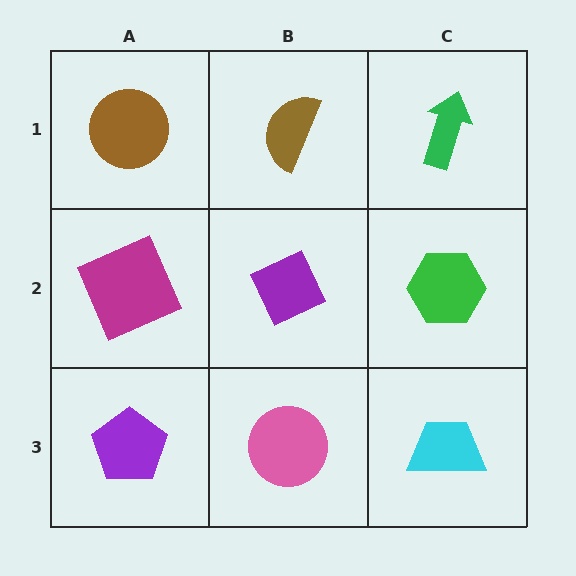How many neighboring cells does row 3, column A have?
2.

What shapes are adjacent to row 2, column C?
A green arrow (row 1, column C), a cyan trapezoid (row 3, column C), a purple diamond (row 2, column B).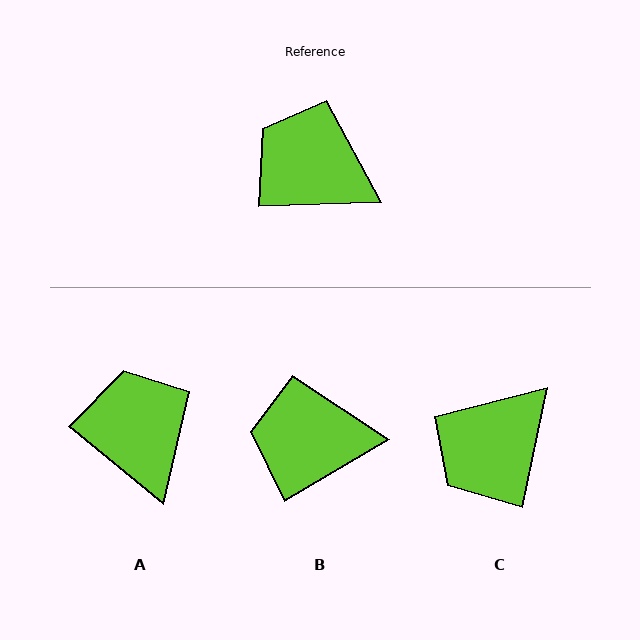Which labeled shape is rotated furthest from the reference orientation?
C, about 77 degrees away.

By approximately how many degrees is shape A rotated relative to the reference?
Approximately 41 degrees clockwise.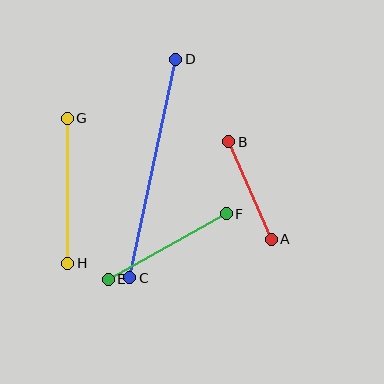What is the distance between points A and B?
The distance is approximately 106 pixels.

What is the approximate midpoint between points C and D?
The midpoint is at approximately (153, 169) pixels.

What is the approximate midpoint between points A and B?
The midpoint is at approximately (250, 190) pixels.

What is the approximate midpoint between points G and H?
The midpoint is at approximately (67, 191) pixels.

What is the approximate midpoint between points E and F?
The midpoint is at approximately (167, 246) pixels.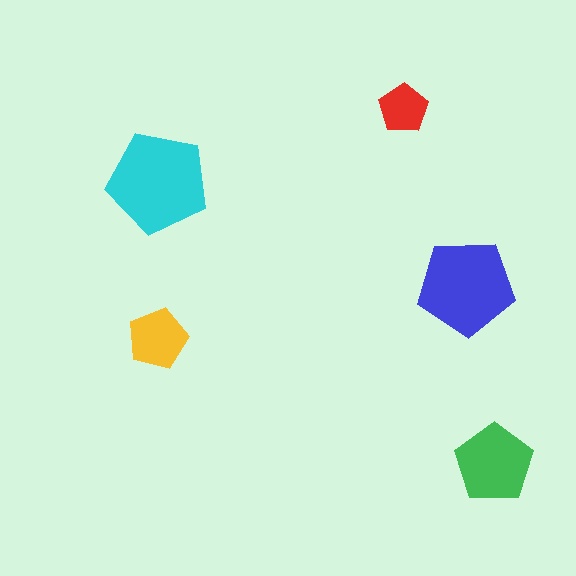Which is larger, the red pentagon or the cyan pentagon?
The cyan one.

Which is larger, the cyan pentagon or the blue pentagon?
The cyan one.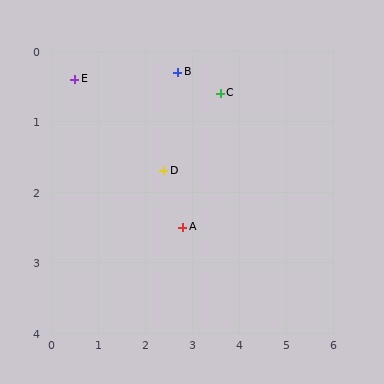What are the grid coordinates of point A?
Point A is at approximately (2.8, 2.5).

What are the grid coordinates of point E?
Point E is at approximately (0.5, 0.4).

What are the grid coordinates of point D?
Point D is at approximately (2.4, 1.7).